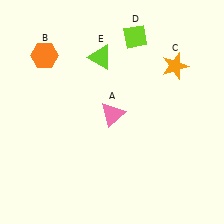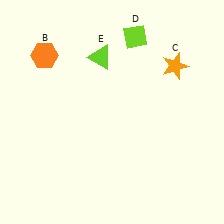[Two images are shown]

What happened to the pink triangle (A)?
The pink triangle (A) was removed in Image 2. It was in the bottom-right area of Image 1.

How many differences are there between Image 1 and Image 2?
There is 1 difference between the two images.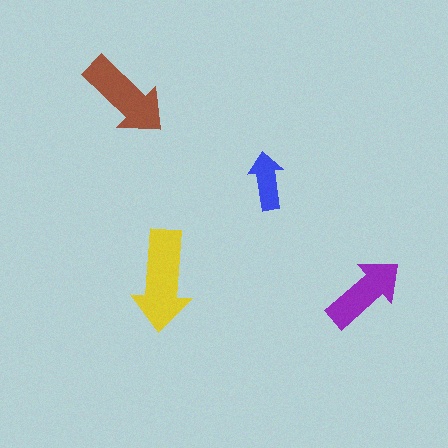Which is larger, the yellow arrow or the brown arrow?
The yellow one.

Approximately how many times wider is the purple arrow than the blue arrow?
About 1.5 times wider.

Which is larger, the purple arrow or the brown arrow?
The brown one.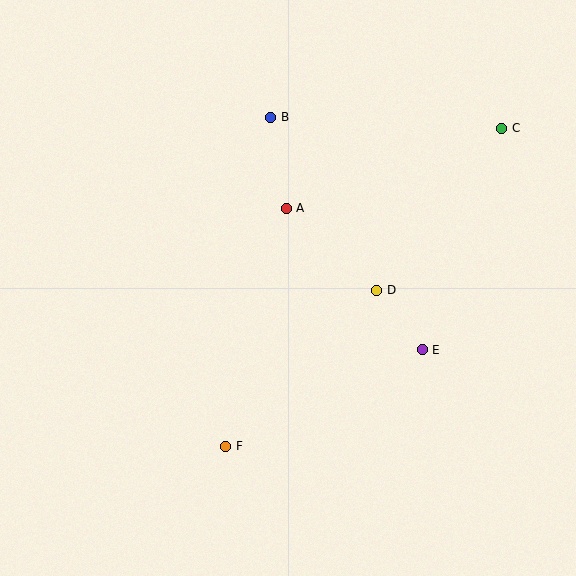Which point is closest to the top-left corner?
Point B is closest to the top-left corner.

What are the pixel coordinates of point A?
Point A is at (286, 208).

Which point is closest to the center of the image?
Point A at (286, 208) is closest to the center.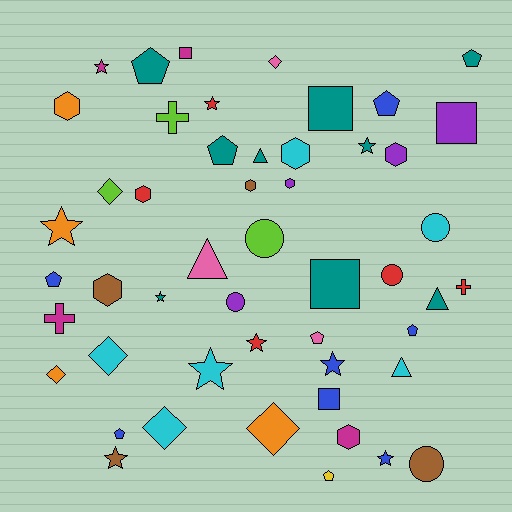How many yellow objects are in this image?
There is 1 yellow object.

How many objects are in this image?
There are 50 objects.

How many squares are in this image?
There are 5 squares.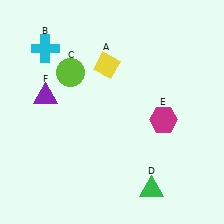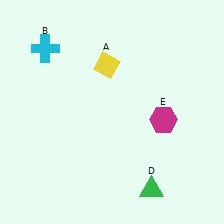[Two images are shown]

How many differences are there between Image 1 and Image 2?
There are 2 differences between the two images.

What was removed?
The purple triangle (F), the lime circle (C) were removed in Image 2.